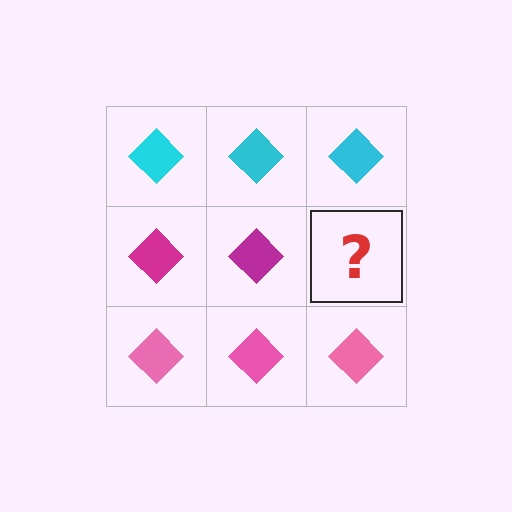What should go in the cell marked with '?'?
The missing cell should contain a magenta diamond.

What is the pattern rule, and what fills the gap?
The rule is that each row has a consistent color. The gap should be filled with a magenta diamond.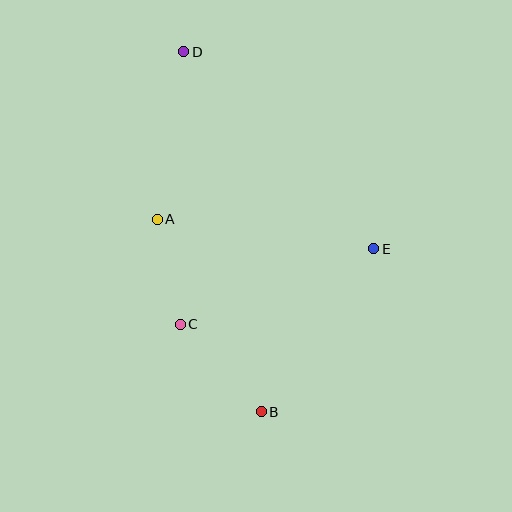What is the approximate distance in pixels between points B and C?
The distance between B and C is approximately 119 pixels.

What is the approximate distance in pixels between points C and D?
The distance between C and D is approximately 272 pixels.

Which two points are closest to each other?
Points A and C are closest to each other.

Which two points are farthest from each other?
Points B and D are farthest from each other.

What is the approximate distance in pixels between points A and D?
The distance between A and D is approximately 169 pixels.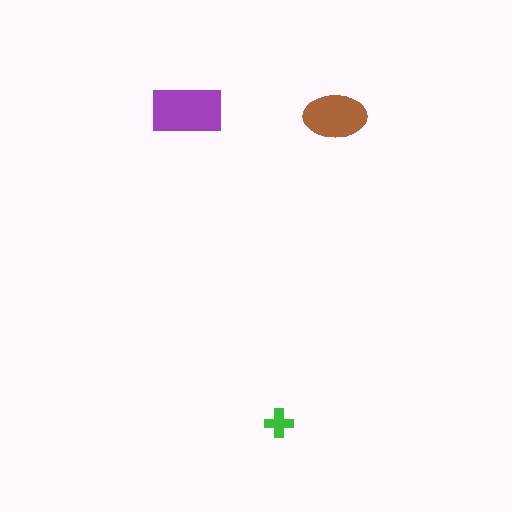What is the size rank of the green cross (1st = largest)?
3rd.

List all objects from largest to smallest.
The purple rectangle, the brown ellipse, the green cross.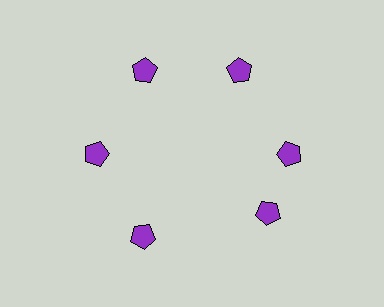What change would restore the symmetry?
The symmetry would be restored by rotating it back into even spacing with its neighbors so that all 6 pentagons sit at equal angles and equal distance from the center.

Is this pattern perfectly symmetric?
No. The 6 purple pentagons are arranged in a ring, but one element near the 5 o'clock position is rotated out of alignment along the ring, breaking the 6-fold rotational symmetry.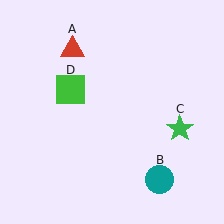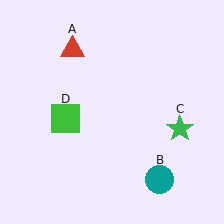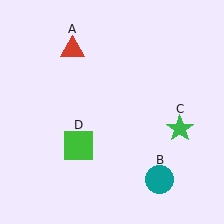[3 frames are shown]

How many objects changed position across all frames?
1 object changed position: green square (object D).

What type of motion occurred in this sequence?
The green square (object D) rotated counterclockwise around the center of the scene.